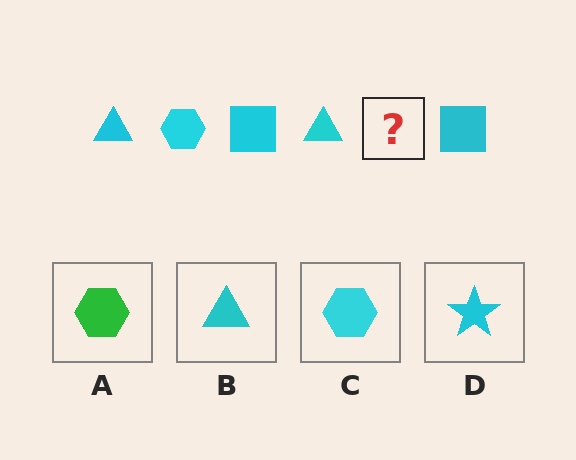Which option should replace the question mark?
Option C.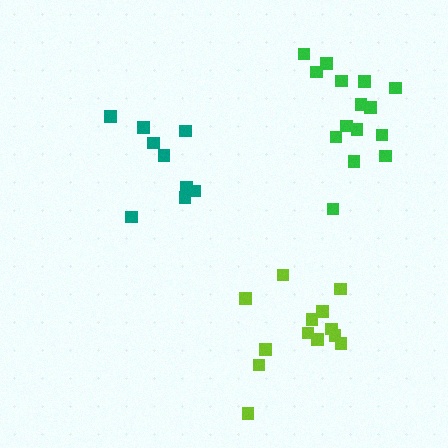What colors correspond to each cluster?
The clusters are colored: teal, green, lime.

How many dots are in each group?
Group 1: 9 dots, Group 2: 15 dots, Group 3: 13 dots (37 total).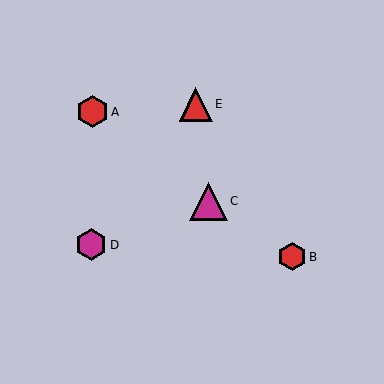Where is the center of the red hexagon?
The center of the red hexagon is at (93, 112).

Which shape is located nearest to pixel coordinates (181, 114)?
The red triangle (labeled E) at (196, 104) is nearest to that location.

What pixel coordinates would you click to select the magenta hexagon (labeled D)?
Click at (91, 245) to select the magenta hexagon D.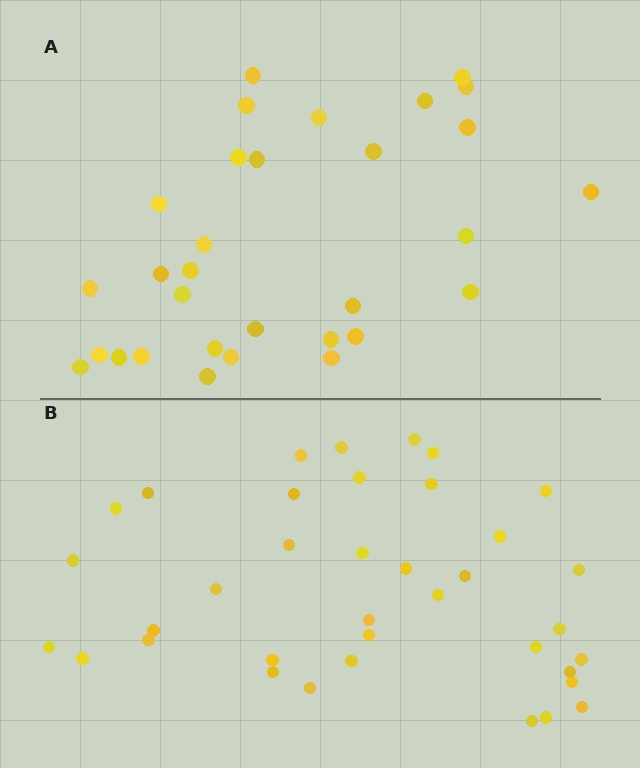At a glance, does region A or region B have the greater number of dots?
Region B (the bottom region) has more dots.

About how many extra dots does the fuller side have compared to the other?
Region B has about 6 more dots than region A.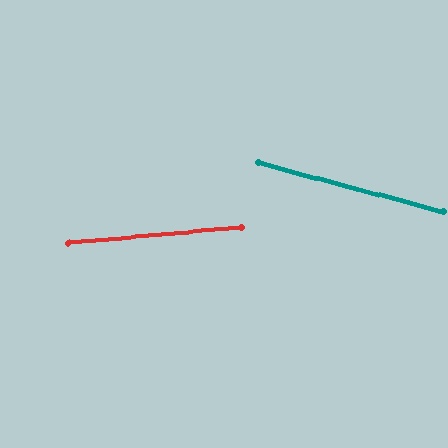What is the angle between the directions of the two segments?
Approximately 20 degrees.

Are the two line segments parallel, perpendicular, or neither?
Neither parallel nor perpendicular — they differ by about 20°.